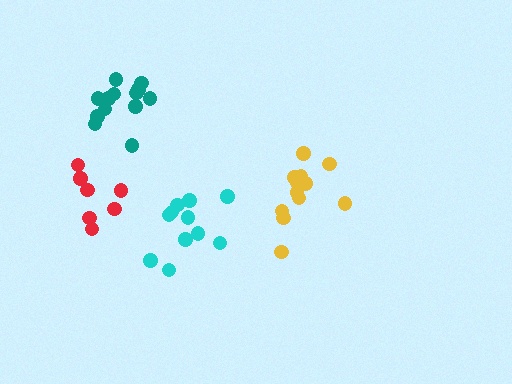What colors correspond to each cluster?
The clusters are colored: red, teal, yellow, cyan.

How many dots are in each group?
Group 1: 7 dots, Group 2: 13 dots, Group 3: 12 dots, Group 4: 11 dots (43 total).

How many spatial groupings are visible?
There are 4 spatial groupings.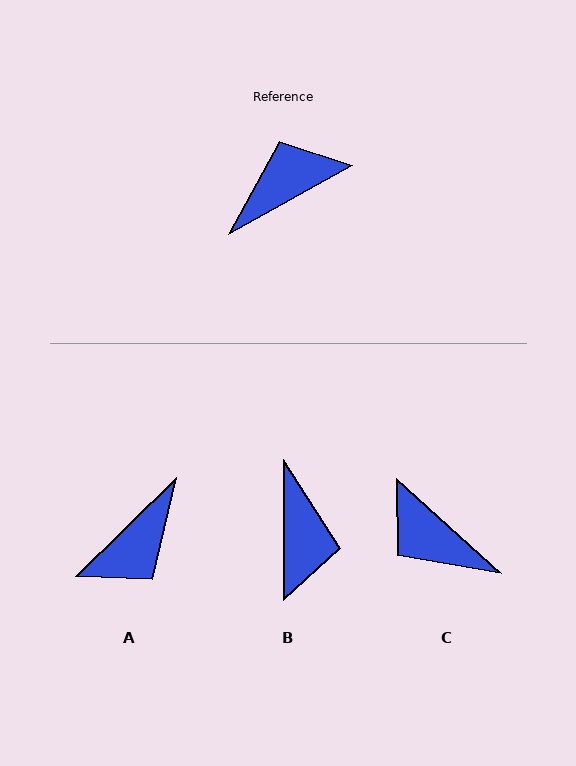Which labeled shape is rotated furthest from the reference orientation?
A, about 164 degrees away.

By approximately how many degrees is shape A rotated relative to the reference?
Approximately 164 degrees clockwise.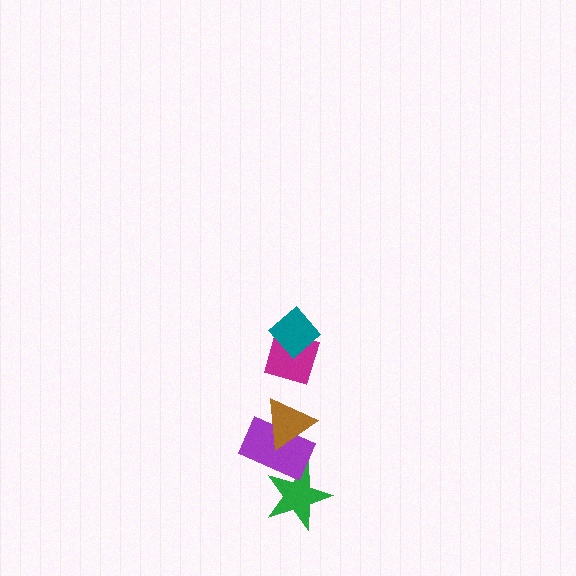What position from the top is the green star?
The green star is 5th from the top.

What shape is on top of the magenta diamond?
The teal diamond is on top of the magenta diamond.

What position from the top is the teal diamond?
The teal diamond is 1st from the top.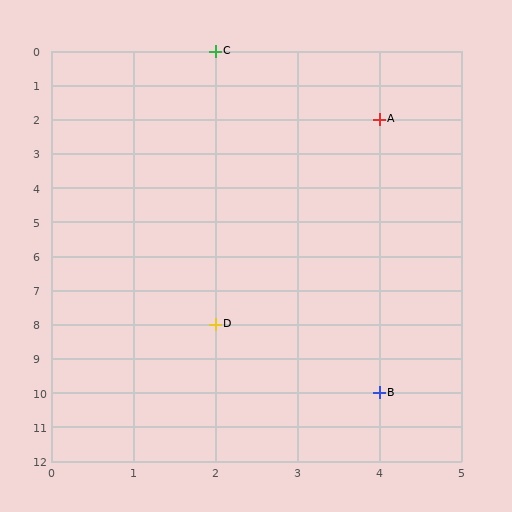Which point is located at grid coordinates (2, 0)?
Point C is at (2, 0).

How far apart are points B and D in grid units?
Points B and D are 2 columns and 2 rows apart (about 2.8 grid units diagonally).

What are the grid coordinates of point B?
Point B is at grid coordinates (4, 10).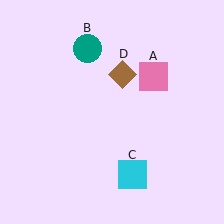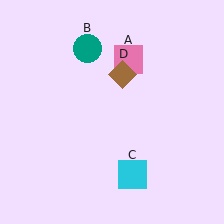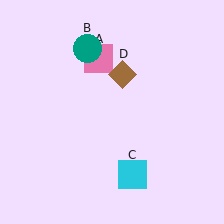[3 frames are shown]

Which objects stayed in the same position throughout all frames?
Teal circle (object B) and cyan square (object C) and brown diamond (object D) remained stationary.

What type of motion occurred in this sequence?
The pink square (object A) rotated counterclockwise around the center of the scene.